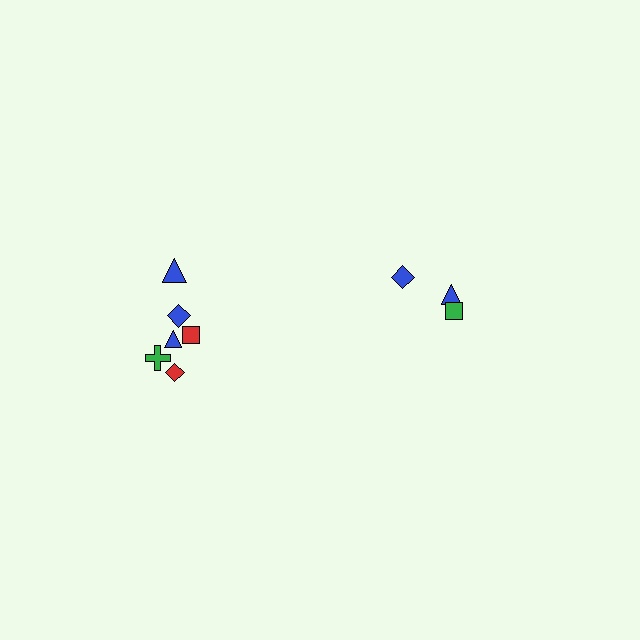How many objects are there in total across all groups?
There are 9 objects.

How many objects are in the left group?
There are 6 objects.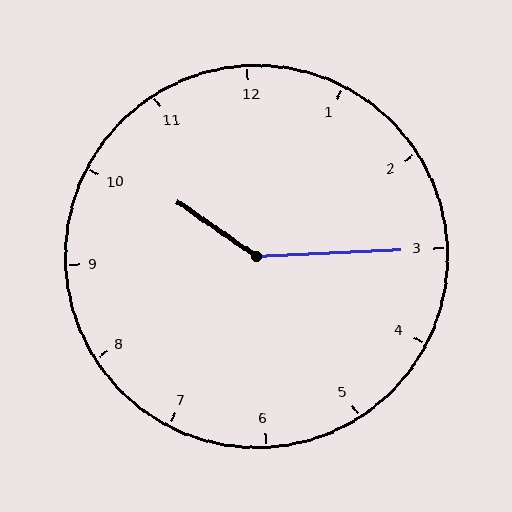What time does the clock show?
10:15.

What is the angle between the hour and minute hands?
Approximately 142 degrees.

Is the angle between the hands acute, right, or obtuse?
It is obtuse.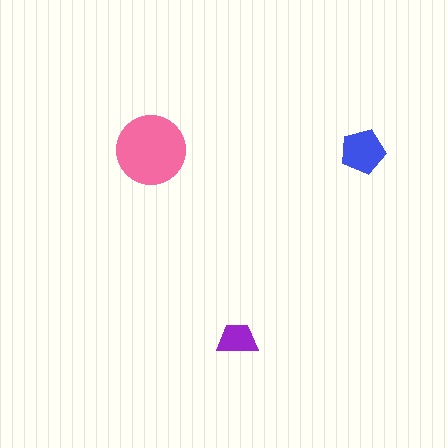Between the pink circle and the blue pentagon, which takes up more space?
The pink circle.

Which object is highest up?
The pink circle is topmost.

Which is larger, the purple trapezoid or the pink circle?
The pink circle.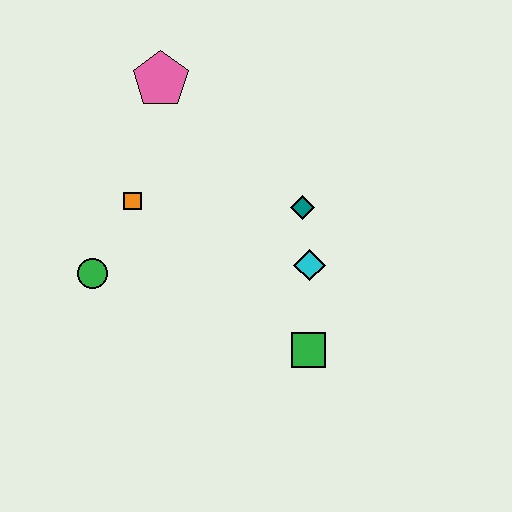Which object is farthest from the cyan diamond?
The pink pentagon is farthest from the cyan diamond.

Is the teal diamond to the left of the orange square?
No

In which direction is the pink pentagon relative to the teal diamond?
The pink pentagon is to the left of the teal diamond.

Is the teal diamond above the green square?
Yes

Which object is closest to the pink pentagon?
The orange square is closest to the pink pentagon.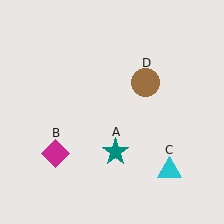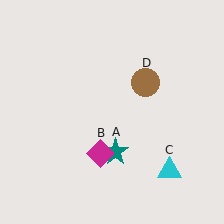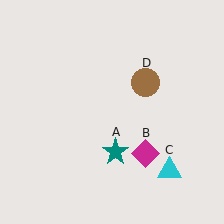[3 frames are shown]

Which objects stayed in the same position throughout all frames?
Teal star (object A) and cyan triangle (object C) and brown circle (object D) remained stationary.